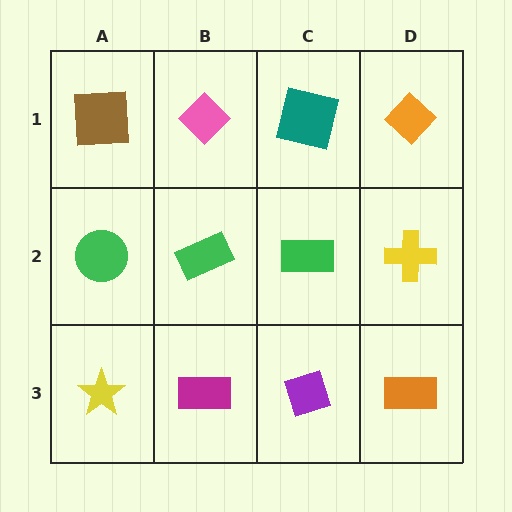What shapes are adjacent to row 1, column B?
A green rectangle (row 2, column B), a brown square (row 1, column A), a teal square (row 1, column C).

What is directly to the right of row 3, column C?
An orange rectangle.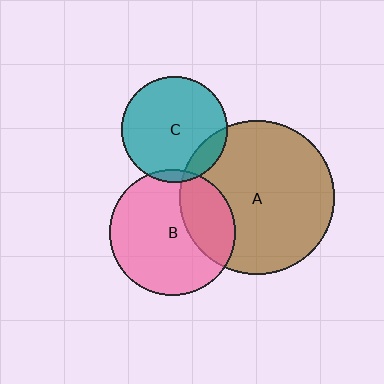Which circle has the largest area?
Circle A (brown).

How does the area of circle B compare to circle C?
Approximately 1.4 times.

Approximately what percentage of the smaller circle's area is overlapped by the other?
Approximately 15%.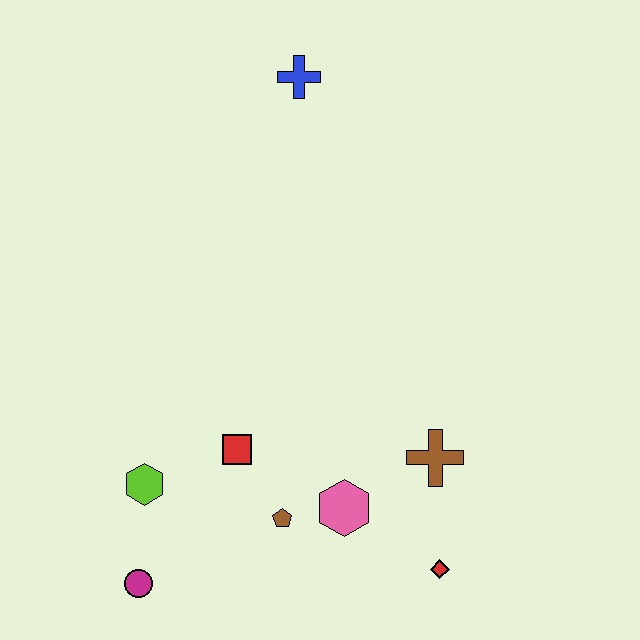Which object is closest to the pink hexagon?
The brown pentagon is closest to the pink hexagon.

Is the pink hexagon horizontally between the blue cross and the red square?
No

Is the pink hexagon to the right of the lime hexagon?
Yes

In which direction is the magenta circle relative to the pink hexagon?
The magenta circle is to the left of the pink hexagon.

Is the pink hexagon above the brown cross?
No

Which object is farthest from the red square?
The blue cross is farthest from the red square.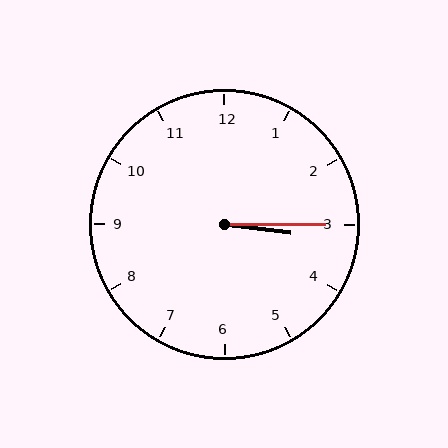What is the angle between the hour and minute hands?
Approximately 8 degrees.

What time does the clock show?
3:15.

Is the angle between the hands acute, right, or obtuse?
It is acute.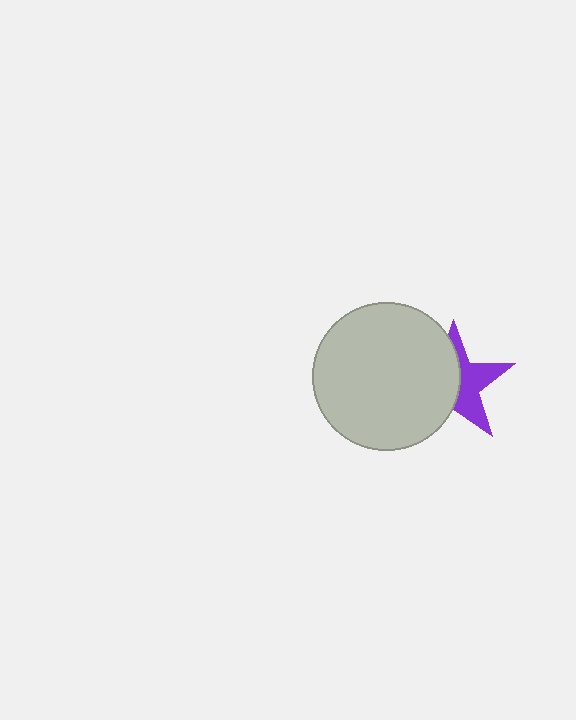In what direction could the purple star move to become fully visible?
The purple star could move right. That would shift it out from behind the light gray circle entirely.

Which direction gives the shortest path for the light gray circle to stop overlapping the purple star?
Moving left gives the shortest separation.